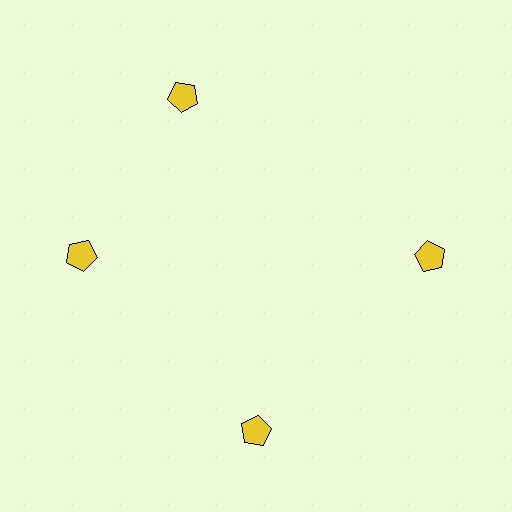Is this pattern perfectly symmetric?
No. The 4 yellow pentagons are arranged in a ring, but one element near the 12 o'clock position is rotated out of alignment along the ring, breaking the 4-fold rotational symmetry.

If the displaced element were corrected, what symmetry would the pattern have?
It would have 4-fold rotational symmetry — the pattern would map onto itself every 90 degrees.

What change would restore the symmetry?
The symmetry would be restored by rotating it back into even spacing with its neighbors so that all 4 pentagons sit at equal angles and equal distance from the center.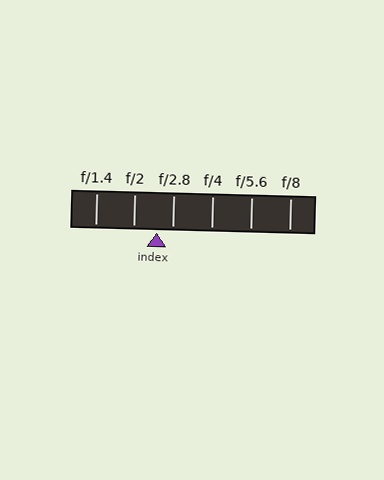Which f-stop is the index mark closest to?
The index mark is closest to f/2.8.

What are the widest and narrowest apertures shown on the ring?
The widest aperture shown is f/1.4 and the narrowest is f/8.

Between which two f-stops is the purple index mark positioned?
The index mark is between f/2 and f/2.8.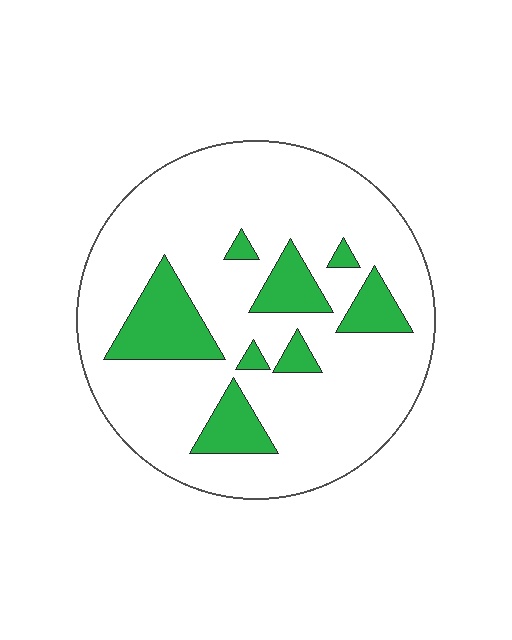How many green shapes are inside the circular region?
8.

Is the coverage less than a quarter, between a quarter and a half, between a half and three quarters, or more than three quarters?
Less than a quarter.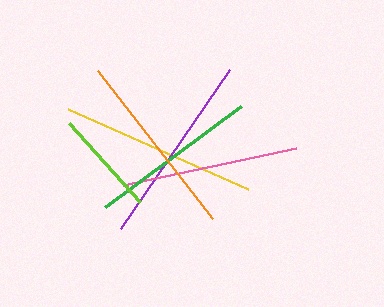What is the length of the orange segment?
The orange segment is approximately 188 pixels long.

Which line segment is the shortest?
The lime line is the shortest at approximately 107 pixels.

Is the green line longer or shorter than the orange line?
The orange line is longer than the green line.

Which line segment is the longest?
The yellow line is the longest at approximately 197 pixels.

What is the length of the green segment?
The green segment is approximately 169 pixels long.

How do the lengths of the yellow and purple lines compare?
The yellow and purple lines are approximately the same length.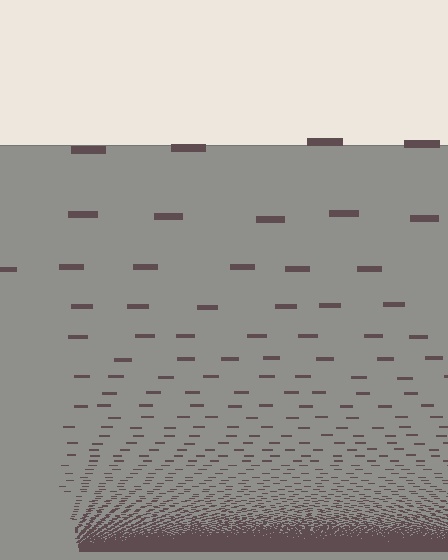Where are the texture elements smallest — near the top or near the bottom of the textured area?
Near the bottom.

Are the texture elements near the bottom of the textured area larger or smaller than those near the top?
Smaller. The gradient is inverted — elements near the bottom are smaller and denser.